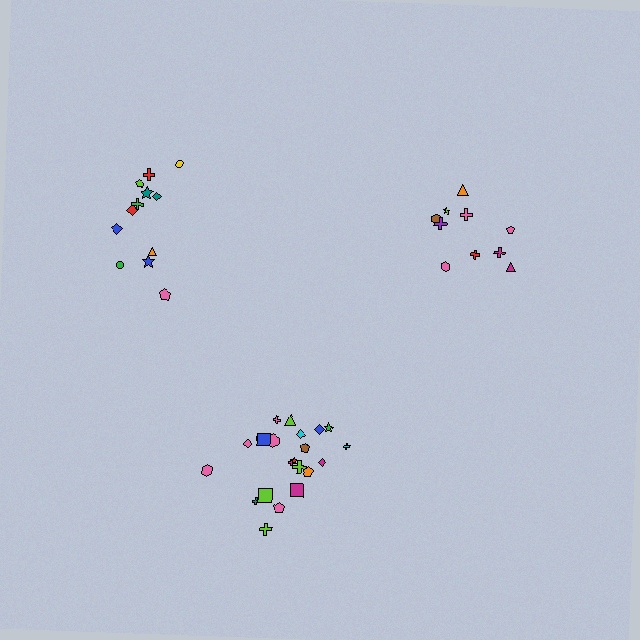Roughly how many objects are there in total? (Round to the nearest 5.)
Roughly 45 objects in total.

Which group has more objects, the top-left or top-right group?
The top-left group.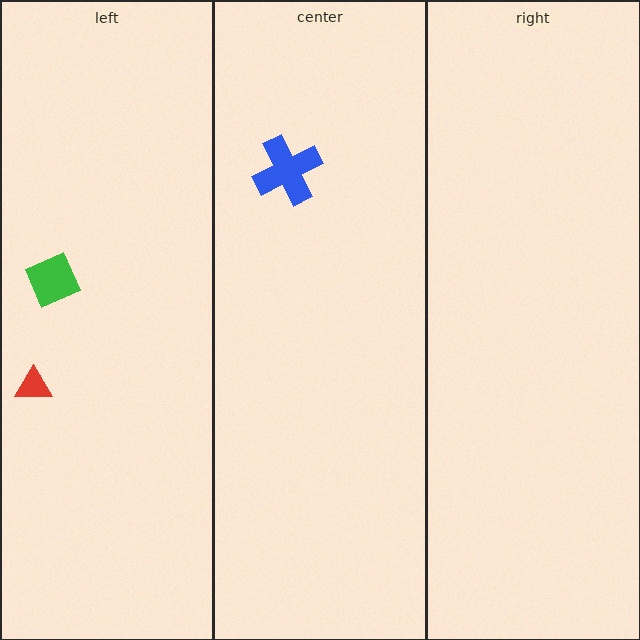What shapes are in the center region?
The blue cross.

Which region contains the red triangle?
The left region.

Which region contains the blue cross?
The center region.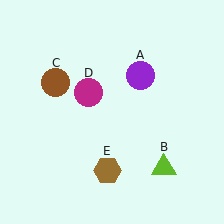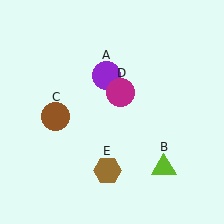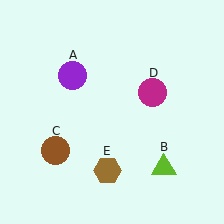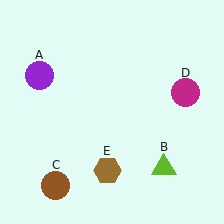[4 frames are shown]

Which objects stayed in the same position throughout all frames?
Lime triangle (object B) and brown hexagon (object E) remained stationary.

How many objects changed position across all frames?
3 objects changed position: purple circle (object A), brown circle (object C), magenta circle (object D).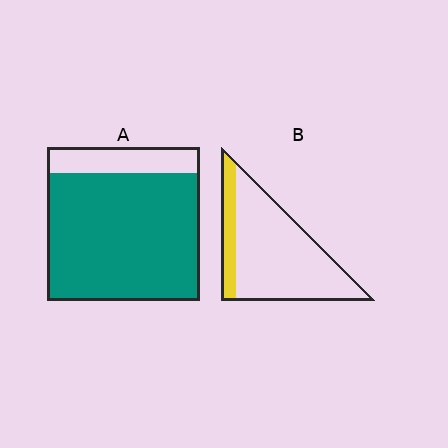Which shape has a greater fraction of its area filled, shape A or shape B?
Shape A.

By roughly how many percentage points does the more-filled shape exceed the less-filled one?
By roughly 65 percentage points (A over B).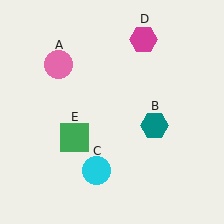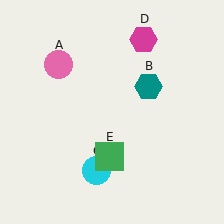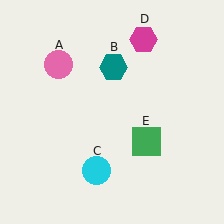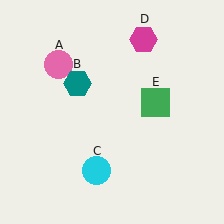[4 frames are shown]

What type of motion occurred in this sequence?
The teal hexagon (object B), green square (object E) rotated counterclockwise around the center of the scene.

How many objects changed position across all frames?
2 objects changed position: teal hexagon (object B), green square (object E).